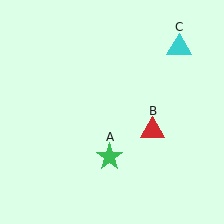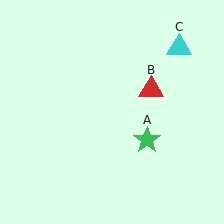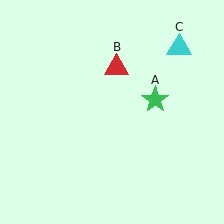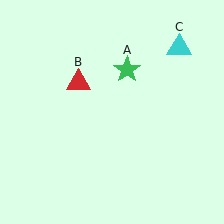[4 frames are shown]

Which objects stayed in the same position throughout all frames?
Cyan triangle (object C) remained stationary.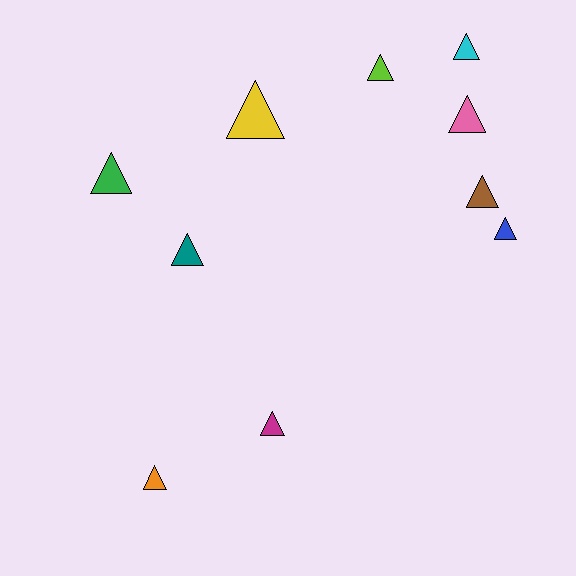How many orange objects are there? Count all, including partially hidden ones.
There is 1 orange object.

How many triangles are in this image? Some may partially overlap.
There are 10 triangles.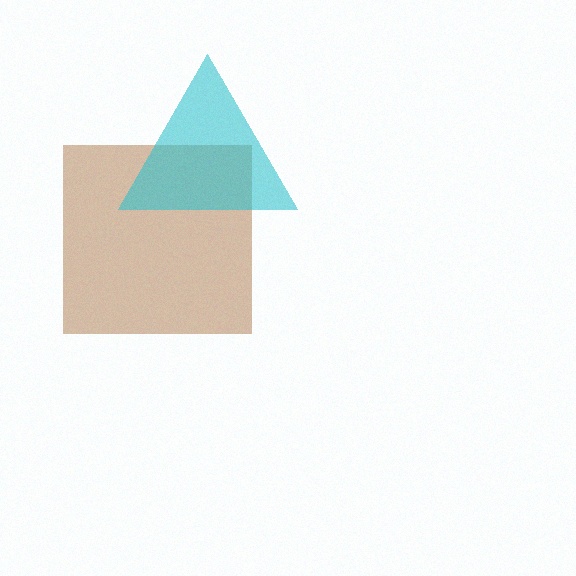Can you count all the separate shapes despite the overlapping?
Yes, there are 2 separate shapes.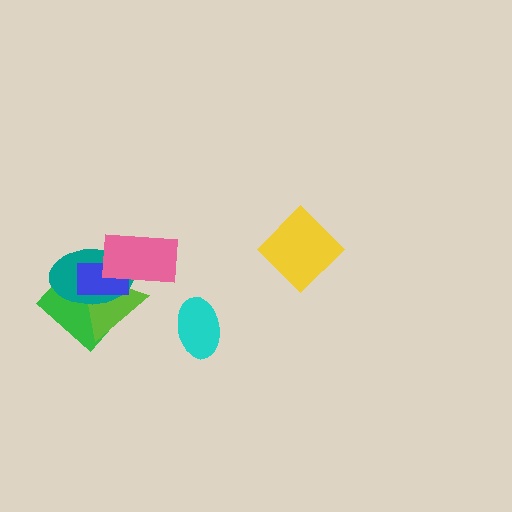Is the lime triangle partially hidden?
Yes, it is partially covered by another shape.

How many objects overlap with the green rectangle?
3 objects overlap with the green rectangle.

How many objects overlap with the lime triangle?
4 objects overlap with the lime triangle.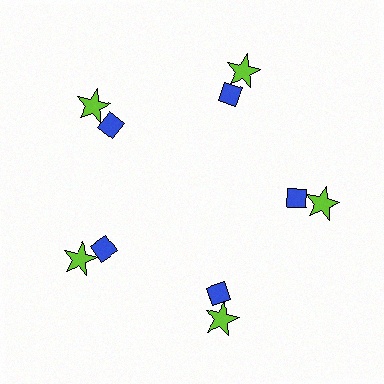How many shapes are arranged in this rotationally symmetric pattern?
There are 10 shapes, arranged in 5 groups of 2.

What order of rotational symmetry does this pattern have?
This pattern has 5-fold rotational symmetry.